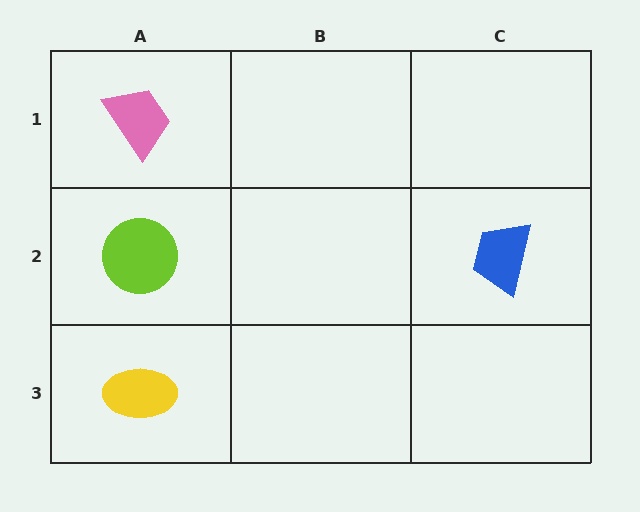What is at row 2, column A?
A lime circle.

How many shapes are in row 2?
2 shapes.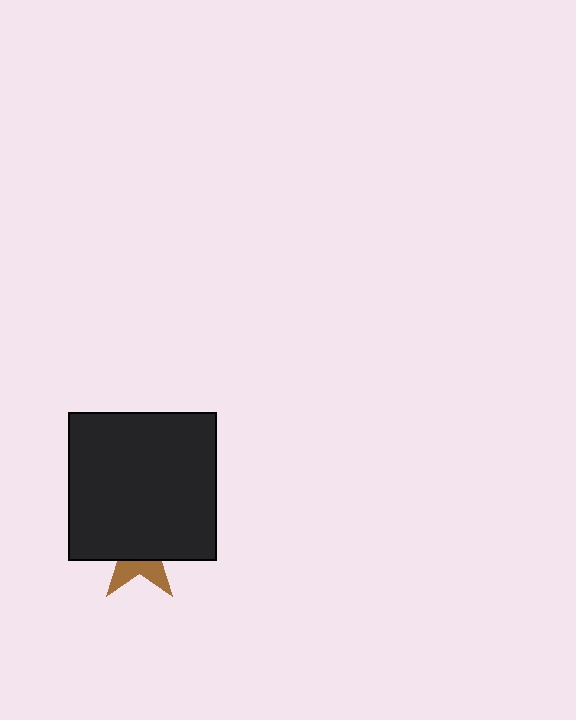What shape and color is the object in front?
The object in front is a black square.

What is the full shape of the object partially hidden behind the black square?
The partially hidden object is a brown star.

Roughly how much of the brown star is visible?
A small part of it is visible (roughly 32%).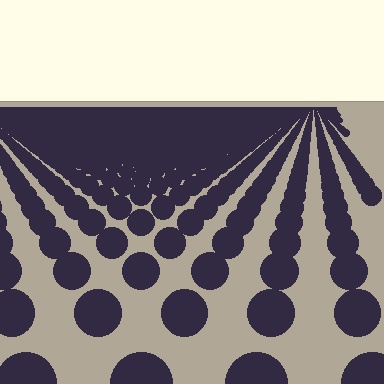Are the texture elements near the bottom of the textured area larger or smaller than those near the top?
Larger. Near the bottom, elements are closer to the viewer and appear at a bigger on-screen size.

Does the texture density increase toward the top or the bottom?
Density increases toward the top.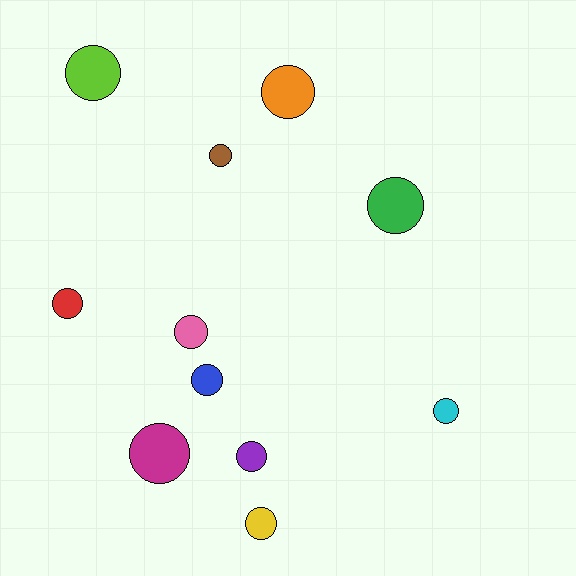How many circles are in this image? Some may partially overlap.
There are 11 circles.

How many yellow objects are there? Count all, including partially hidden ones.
There is 1 yellow object.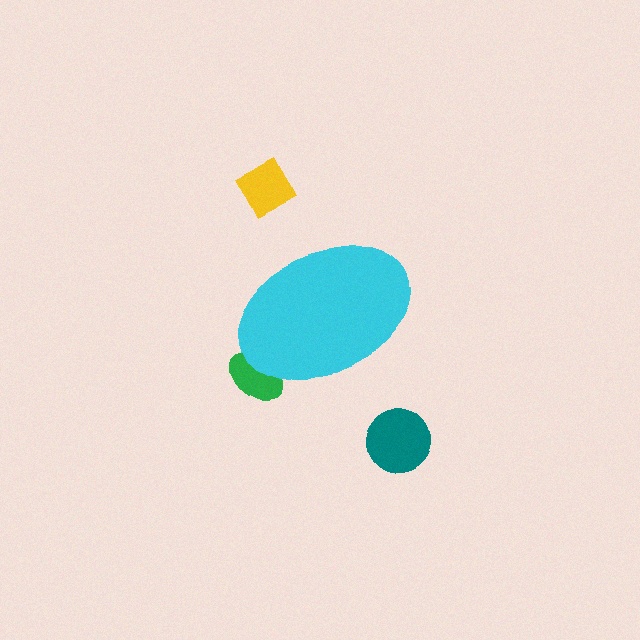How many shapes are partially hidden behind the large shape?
1 shape is partially hidden.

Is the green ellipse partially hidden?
Yes, the green ellipse is partially hidden behind the cyan ellipse.